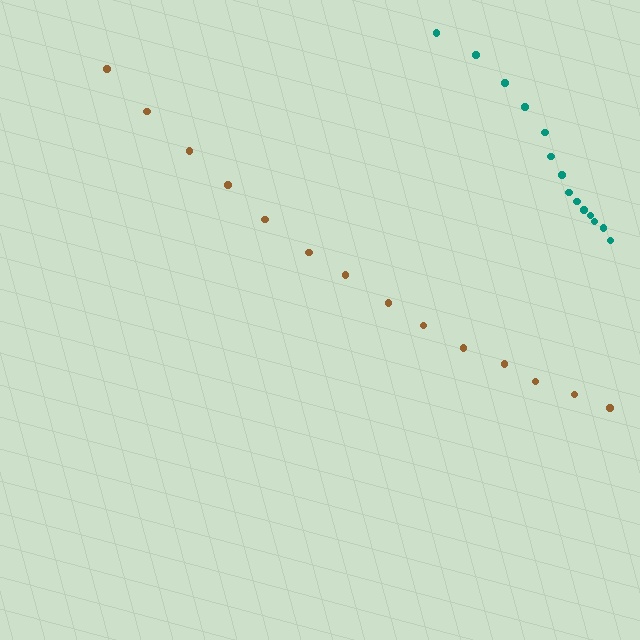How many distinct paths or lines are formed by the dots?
There are 2 distinct paths.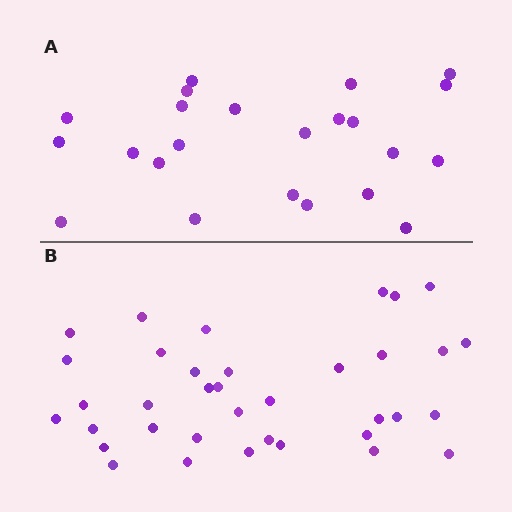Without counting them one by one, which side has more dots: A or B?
Region B (the bottom region) has more dots.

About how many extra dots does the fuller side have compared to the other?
Region B has approximately 15 more dots than region A.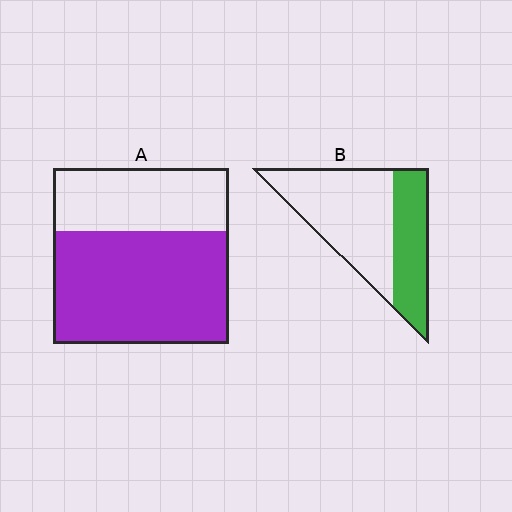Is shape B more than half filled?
No.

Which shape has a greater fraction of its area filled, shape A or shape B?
Shape A.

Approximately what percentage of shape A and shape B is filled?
A is approximately 65% and B is approximately 35%.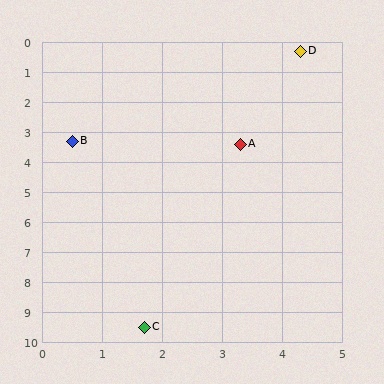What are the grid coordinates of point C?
Point C is at approximately (1.7, 9.5).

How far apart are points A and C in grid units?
Points A and C are about 6.3 grid units apart.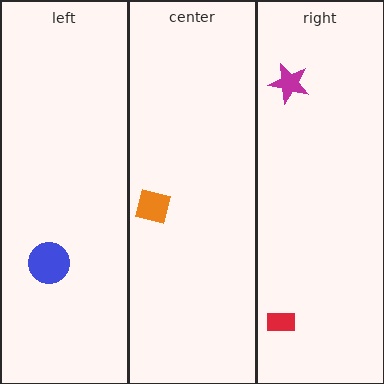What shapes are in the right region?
The red rectangle, the magenta star.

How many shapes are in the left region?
1.